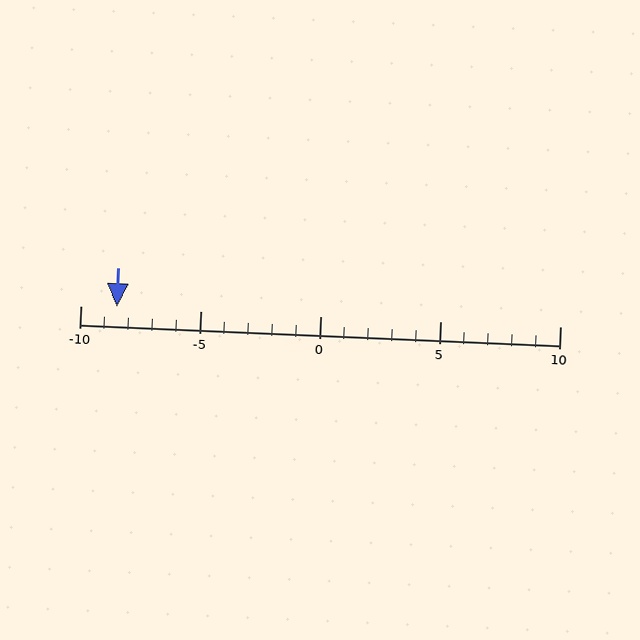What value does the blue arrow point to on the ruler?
The blue arrow points to approximately -8.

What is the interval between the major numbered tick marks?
The major tick marks are spaced 5 units apart.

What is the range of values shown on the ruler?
The ruler shows values from -10 to 10.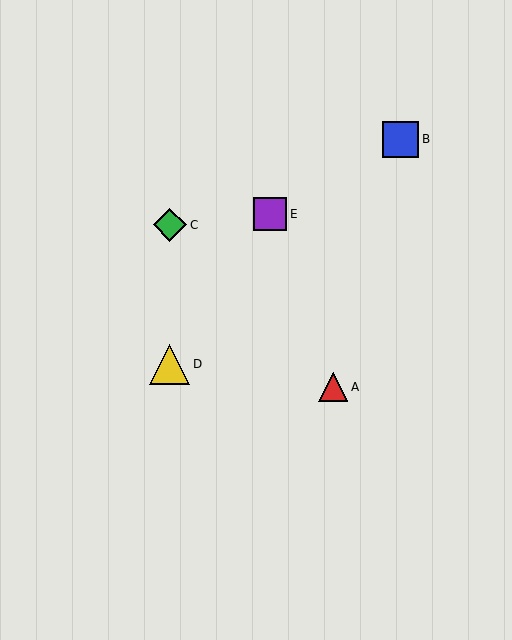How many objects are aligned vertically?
2 objects (C, D) are aligned vertically.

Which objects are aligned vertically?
Objects C, D are aligned vertically.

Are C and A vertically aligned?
No, C is at x≈170 and A is at x≈333.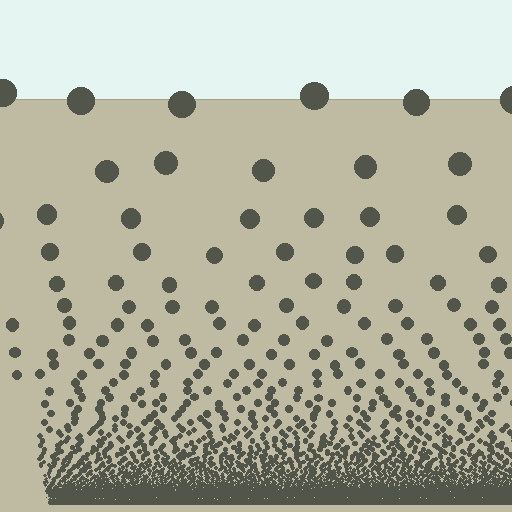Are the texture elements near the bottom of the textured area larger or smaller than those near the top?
Smaller. The gradient is inverted — elements near the bottom are smaller and denser.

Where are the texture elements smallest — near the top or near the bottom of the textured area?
Near the bottom.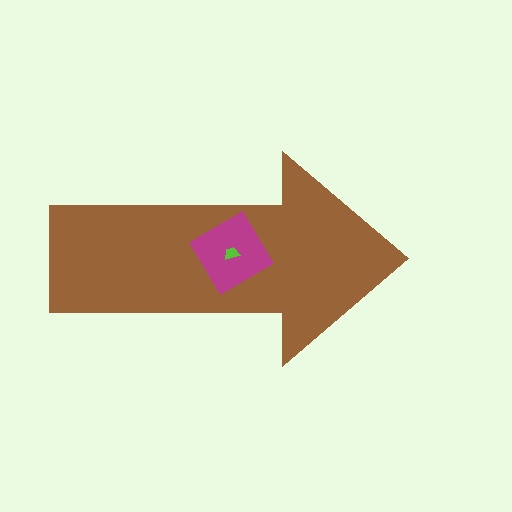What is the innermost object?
The lime trapezoid.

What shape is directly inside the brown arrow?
The magenta diamond.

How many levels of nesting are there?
3.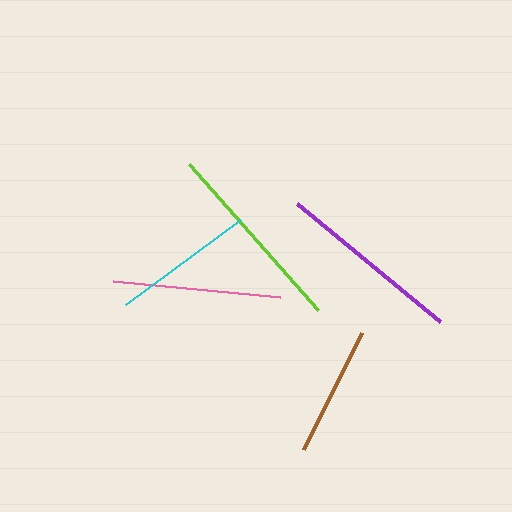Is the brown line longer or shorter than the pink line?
The pink line is longer than the brown line.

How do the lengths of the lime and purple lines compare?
The lime and purple lines are approximately the same length.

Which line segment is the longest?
The lime line is the longest at approximately 194 pixels.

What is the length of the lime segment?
The lime segment is approximately 194 pixels long.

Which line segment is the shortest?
The brown line is the shortest at approximately 130 pixels.